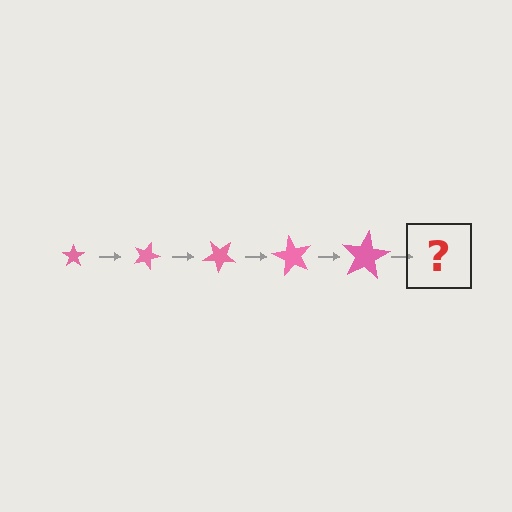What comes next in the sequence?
The next element should be a star, larger than the previous one and rotated 100 degrees from the start.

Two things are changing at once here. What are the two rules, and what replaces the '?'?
The two rules are that the star grows larger each step and it rotates 20 degrees each step. The '?' should be a star, larger than the previous one and rotated 100 degrees from the start.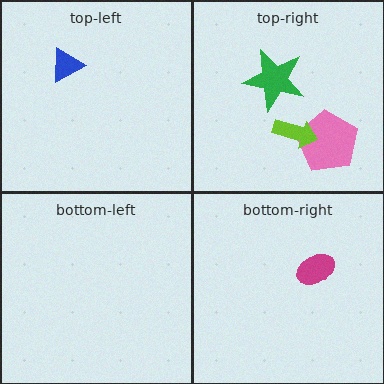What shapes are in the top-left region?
The blue triangle.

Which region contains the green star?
The top-right region.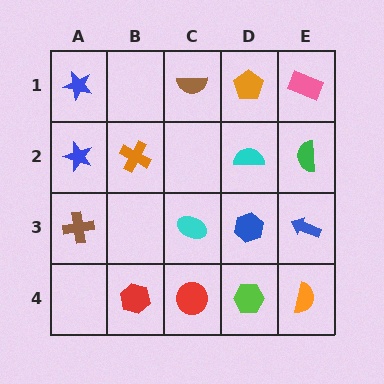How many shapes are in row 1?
4 shapes.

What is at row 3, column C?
A cyan ellipse.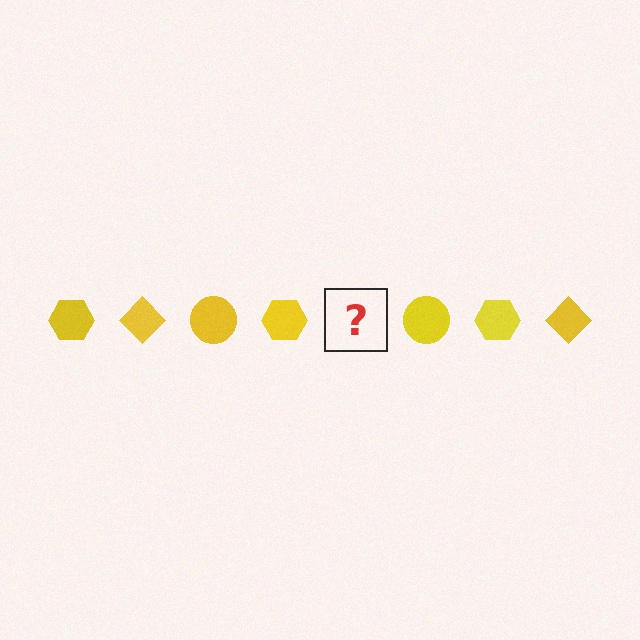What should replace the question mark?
The question mark should be replaced with a yellow diamond.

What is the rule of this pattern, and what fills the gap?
The rule is that the pattern cycles through hexagon, diamond, circle shapes in yellow. The gap should be filled with a yellow diamond.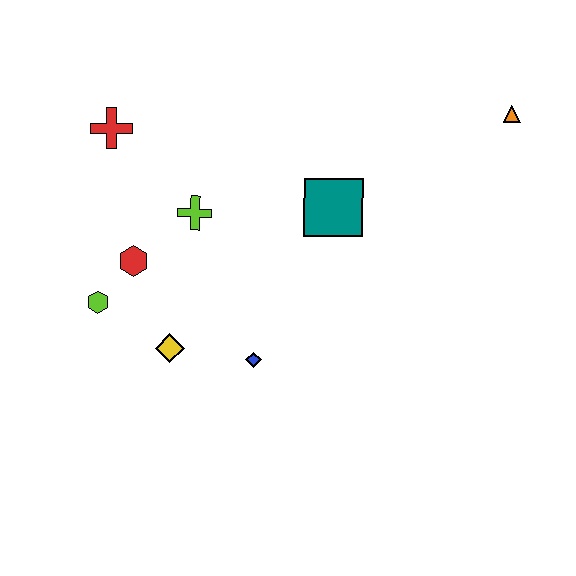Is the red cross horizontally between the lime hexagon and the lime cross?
Yes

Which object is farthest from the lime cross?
The orange triangle is farthest from the lime cross.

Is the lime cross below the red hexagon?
No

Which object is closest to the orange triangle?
The teal square is closest to the orange triangle.